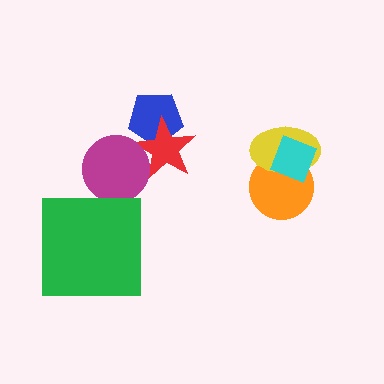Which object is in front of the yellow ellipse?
The cyan diamond is in front of the yellow ellipse.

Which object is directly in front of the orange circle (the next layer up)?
The yellow ellipse is directly in front of the orange circle.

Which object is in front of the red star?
The magenta circle is in front of the red star.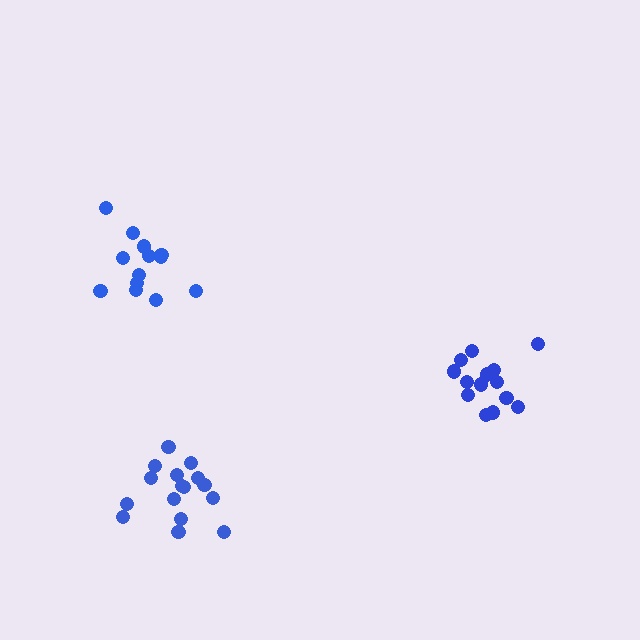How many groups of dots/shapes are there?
There are 3 groups.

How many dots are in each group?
Group 1: 14 dots, Group 2: 13 dots, Group 3: 16 dots (43 total).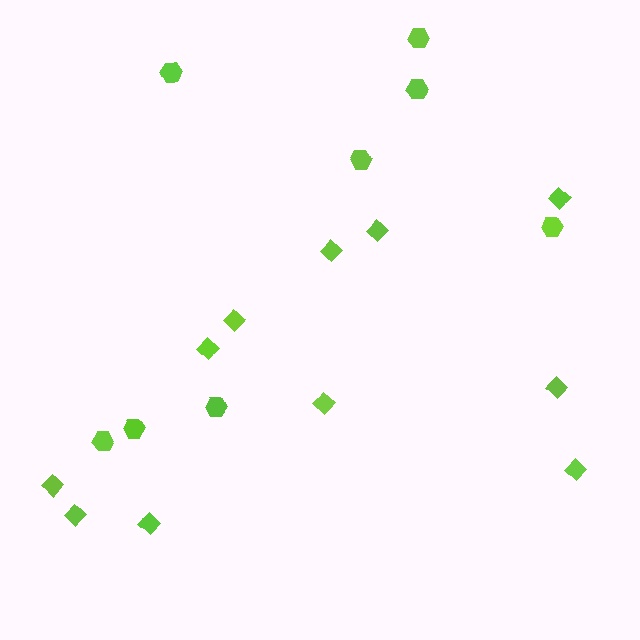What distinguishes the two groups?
There are 2 groups: one group of diamonds (11) and one group of hexagons (8).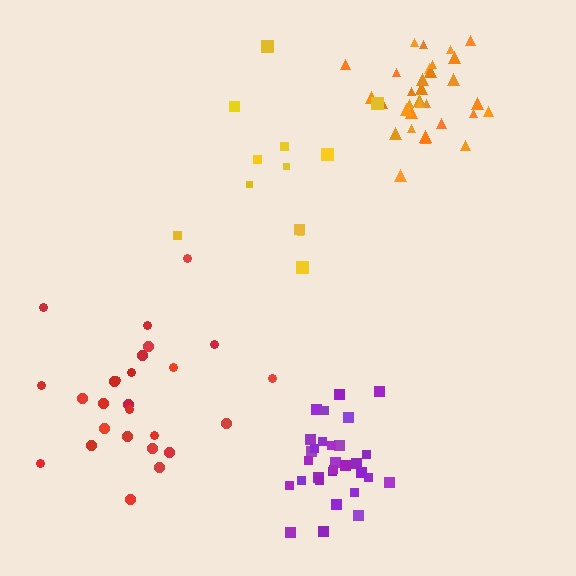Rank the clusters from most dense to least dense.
orange, purple, red, yellow.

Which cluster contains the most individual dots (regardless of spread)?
Orange (32).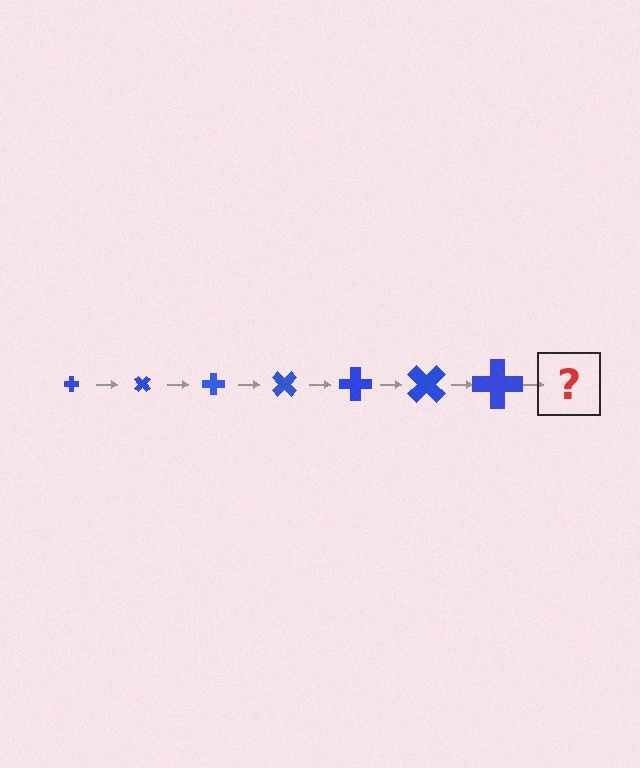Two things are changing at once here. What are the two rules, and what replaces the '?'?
The two rules are that the cross grows larger each step and it rotates 45 degrees each step. The '?' should be a cross, larger than the previous one and rotated 315 degrees from the start.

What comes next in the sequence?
The next element should be a cross, larger than the previous one and rotated 315 degrees from the start.